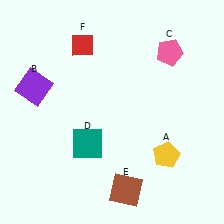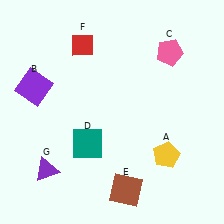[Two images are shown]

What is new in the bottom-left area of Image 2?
A purple triangle (G) was added in the bottom-left area of Image 2.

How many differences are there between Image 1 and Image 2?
There is 1 difference between the two images.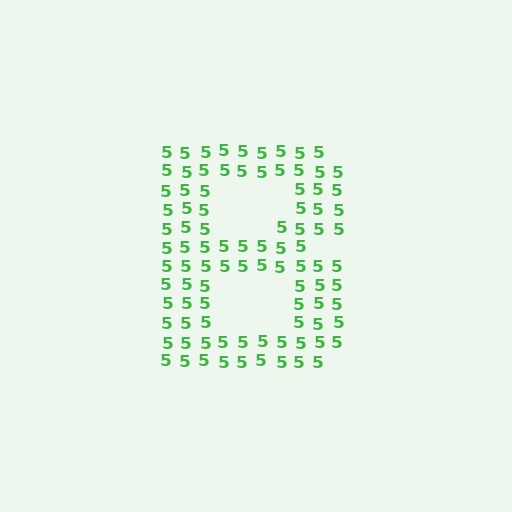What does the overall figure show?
The overall figure shows the letter B.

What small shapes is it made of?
It is made of small digit 5's.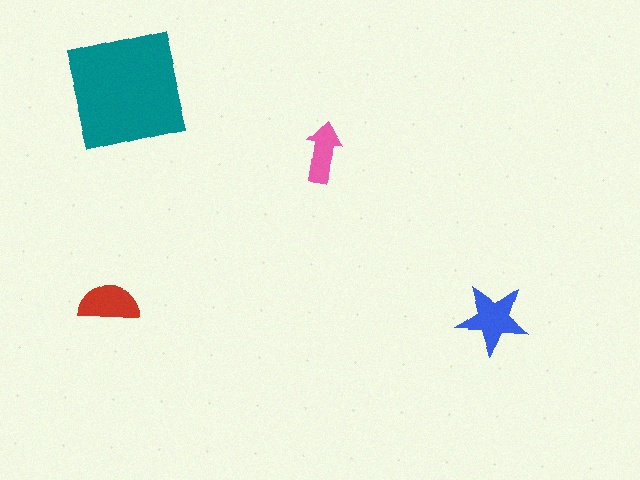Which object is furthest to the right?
The blue star is rightmost.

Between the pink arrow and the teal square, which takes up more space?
The teal square.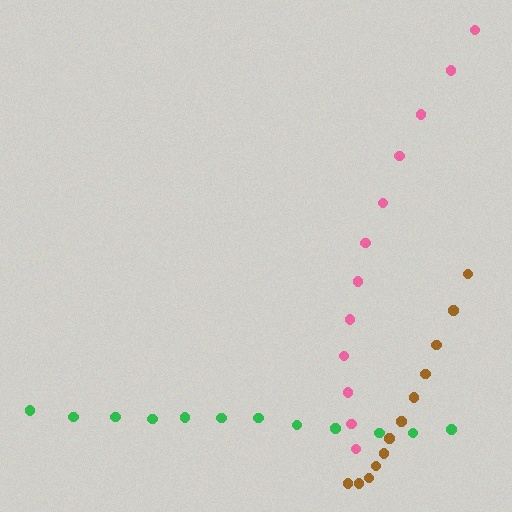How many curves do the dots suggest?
There are 3 distinct paths.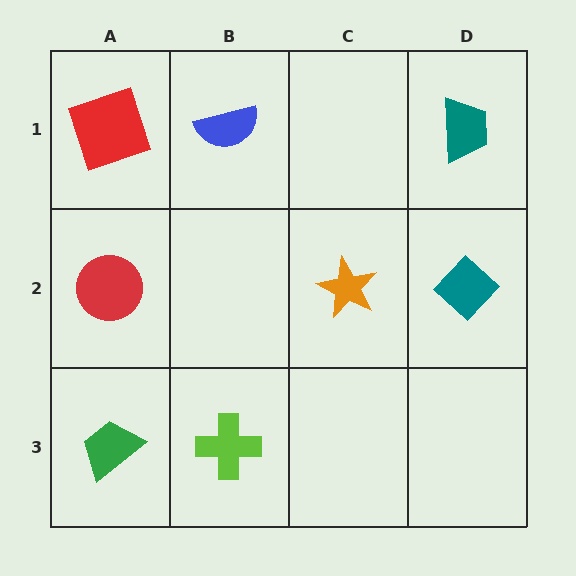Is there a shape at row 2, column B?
No, that cell is empty.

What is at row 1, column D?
A teal trapezoid.